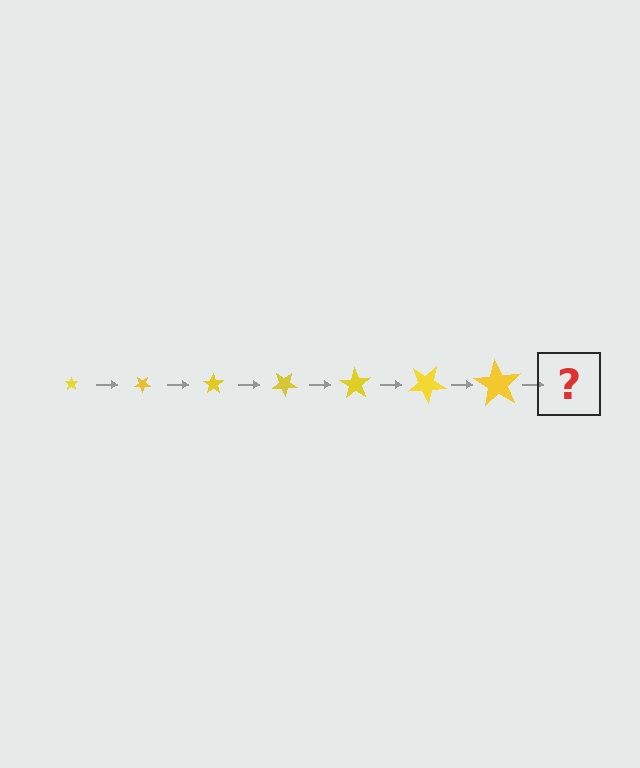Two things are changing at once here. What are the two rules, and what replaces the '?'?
The two rules are that the star grows larger each step and it rotates 35 degrees each step. The '?' should be a star, larger than the previous one and rotated 245 degrees from the start.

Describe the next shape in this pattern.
It should be a star, larger than the previous one and rotated 245 degrees from the start.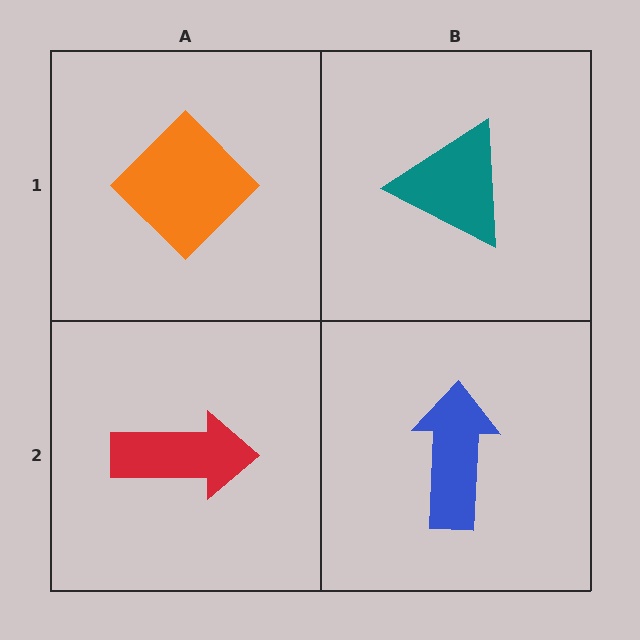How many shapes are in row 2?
2 shapes.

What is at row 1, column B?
A teal triangle.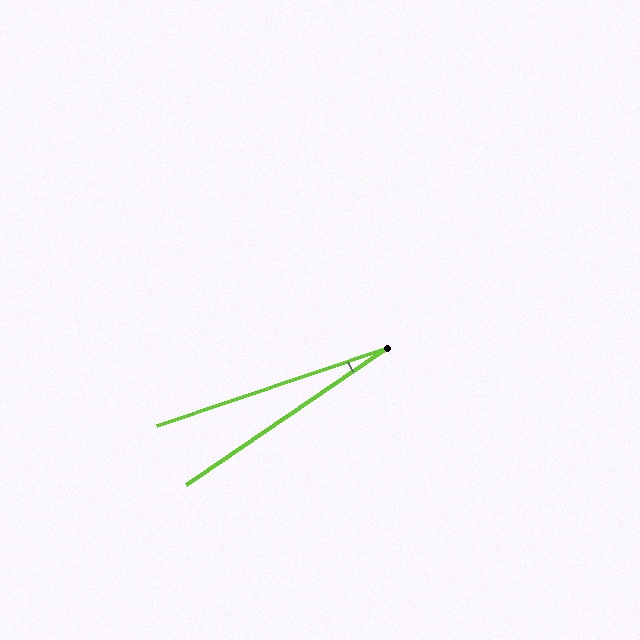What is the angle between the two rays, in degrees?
Approximately 15 degrees.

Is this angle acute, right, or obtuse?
It is acute.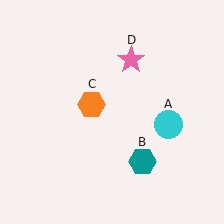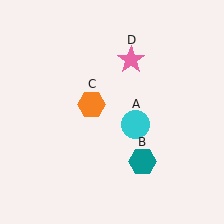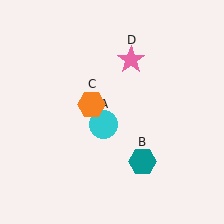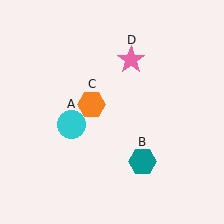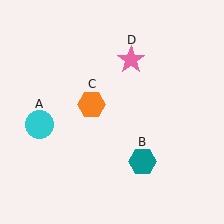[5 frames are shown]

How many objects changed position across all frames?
1 object changed position: cyan circle (object A).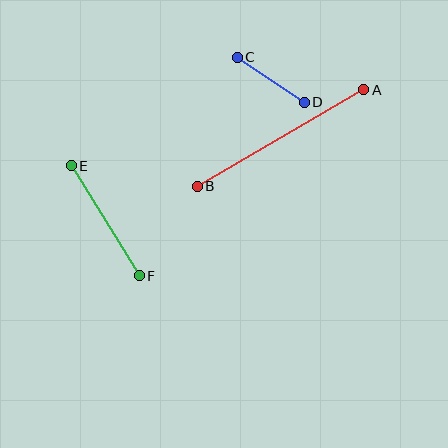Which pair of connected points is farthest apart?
Points A and B are farthest apart.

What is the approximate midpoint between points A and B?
The midpoint is at approximately (281, 138) pixels.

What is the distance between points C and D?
The distance is approximately 81 pixels.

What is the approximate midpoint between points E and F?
The midpoint is at approximately (105, 221) pixels.